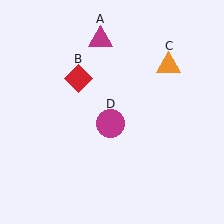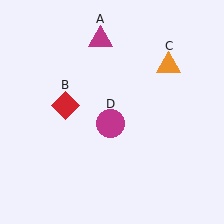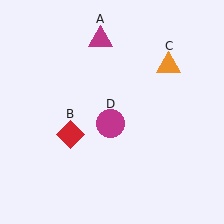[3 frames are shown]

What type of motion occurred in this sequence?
The red diamond (object B) rotated counterclockwise around the center of the scene.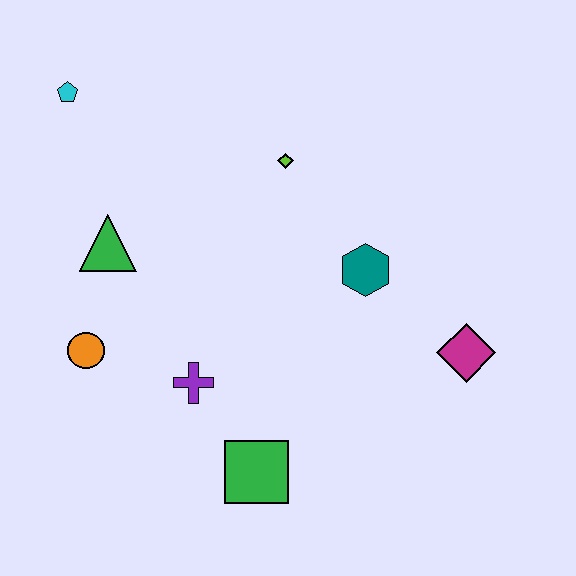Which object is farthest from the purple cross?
The cyan pentagon is farthest from the purple cross.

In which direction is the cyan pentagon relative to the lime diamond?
The cyan pentagon is to the left of the lime diamond.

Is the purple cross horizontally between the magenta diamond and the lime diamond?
No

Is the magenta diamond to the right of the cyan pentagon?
Yes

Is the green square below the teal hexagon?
Yes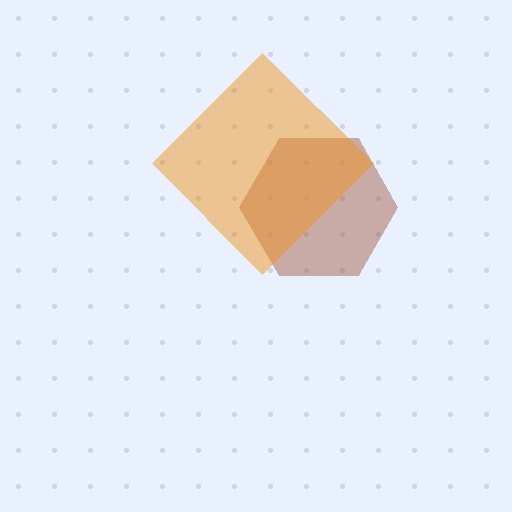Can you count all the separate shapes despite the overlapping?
Yes, there are 2 separate shapes.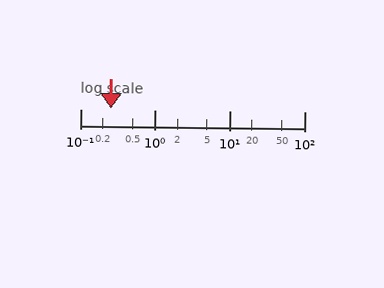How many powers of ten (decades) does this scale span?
The scale spans 3 decades, from 0.1 to 100.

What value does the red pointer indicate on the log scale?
The pointer indicates approximately 0.26.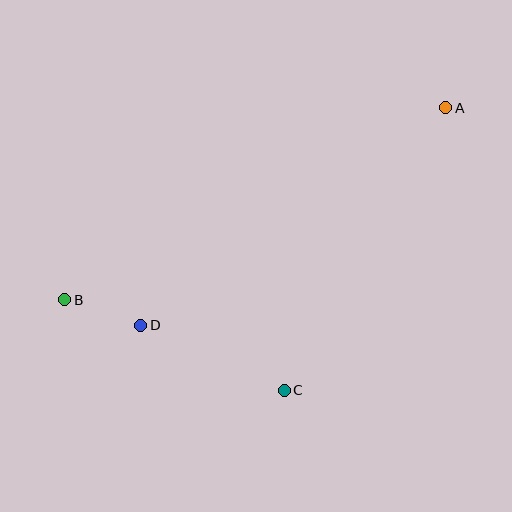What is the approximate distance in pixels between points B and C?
The distance between B and C is approximately 237 pixels.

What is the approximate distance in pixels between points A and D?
The distance between A and D is approximately 374 pixels.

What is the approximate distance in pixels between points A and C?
The distance between A and C is approximately 325 pixels.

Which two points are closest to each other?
Points B and D are closest to each other.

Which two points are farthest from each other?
Points A and B are farthest from each other.